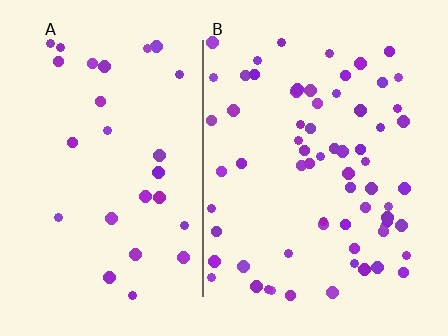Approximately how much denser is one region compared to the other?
Approximately 2.4× — region B over region A.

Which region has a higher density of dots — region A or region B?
B (the right).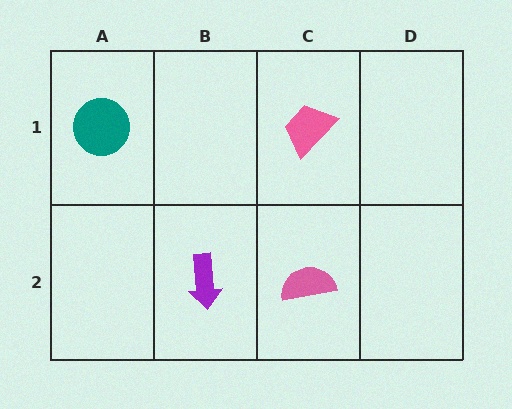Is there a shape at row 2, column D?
No, that cell is empty.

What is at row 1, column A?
A teal circle.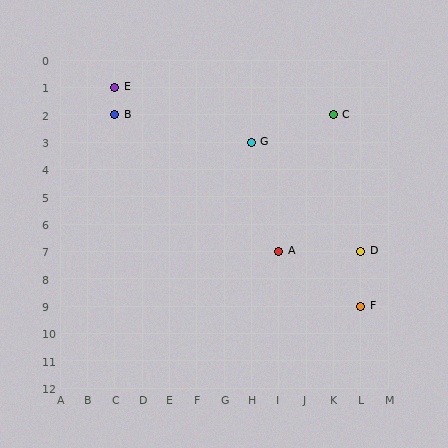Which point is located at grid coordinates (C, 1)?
Point E is at (C, 1).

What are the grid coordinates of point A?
Point A is at grid coordinates (I, 7).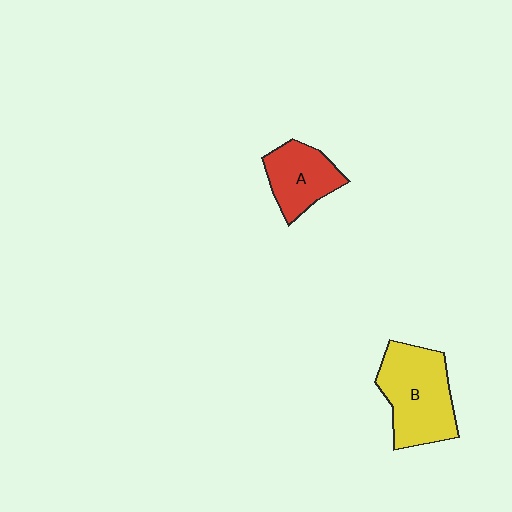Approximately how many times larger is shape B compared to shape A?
Approximately 1.5 times.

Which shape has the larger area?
Shape B (yellow).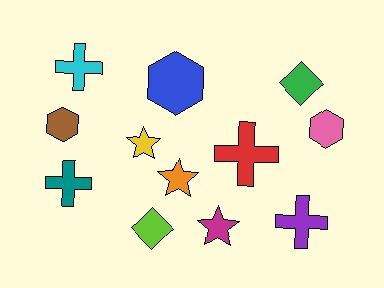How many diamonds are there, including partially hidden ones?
There are 2 diamonds.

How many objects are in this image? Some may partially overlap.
There are 12 objects.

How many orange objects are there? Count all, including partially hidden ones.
There is 1 orange object.